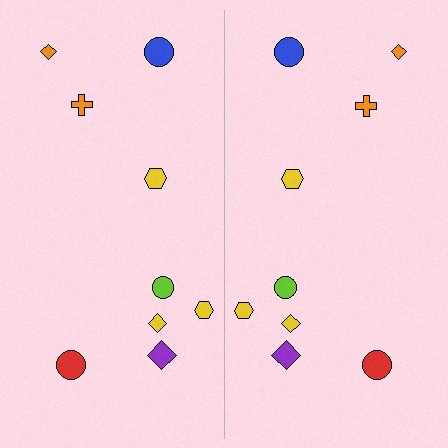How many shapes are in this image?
There are 18 shapes in this image.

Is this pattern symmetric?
Yes, this pattern has bilateral (reflection) symmetry.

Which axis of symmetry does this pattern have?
The pattern has a vertical axis of symmetry running through the center of the image.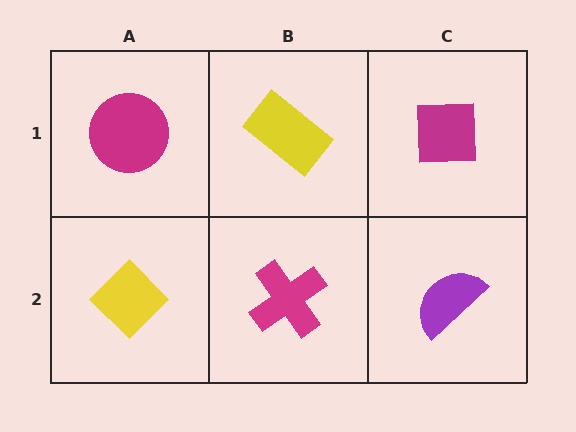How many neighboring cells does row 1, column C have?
2.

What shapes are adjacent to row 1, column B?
A magenta cross (row 2, column B), a magenta circle (row 1, column A), a magenta square (row 1, column C).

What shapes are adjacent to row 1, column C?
A purple semicircle (row 2, column C), a yellow rectangle (row 1, column B).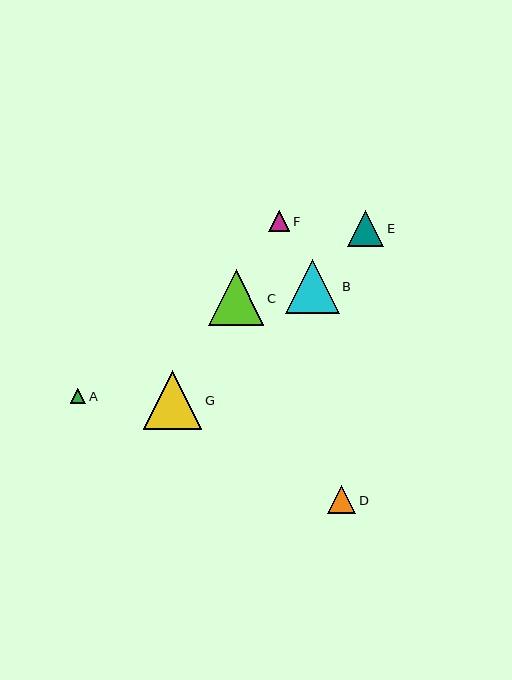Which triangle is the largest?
Triangle G is the largest with a size of approximately 59 pixels.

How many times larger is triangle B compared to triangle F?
Triangle B is approximately 2.5 times the size of triangle F.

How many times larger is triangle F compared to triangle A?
Triangle F is approximately 1.4 times the size of triangle A.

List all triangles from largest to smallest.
From largest to smallest: G, C, B, E, D, F, A.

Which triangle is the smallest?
Triangle A is the smallest with a size of approximately 16 pixels.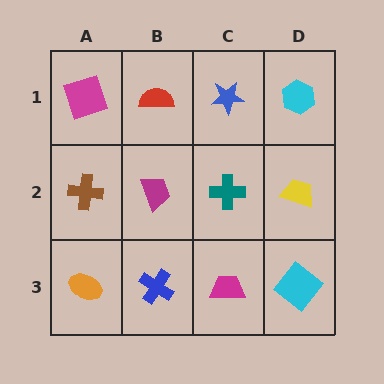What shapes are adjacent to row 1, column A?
A brown cross (row 2, column A), a red semicircle (row 1, column B).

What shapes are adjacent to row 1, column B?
A magenta trapezoid (row 2, column B), a magenta square (row 1, column A), a blue star (row 1, column C).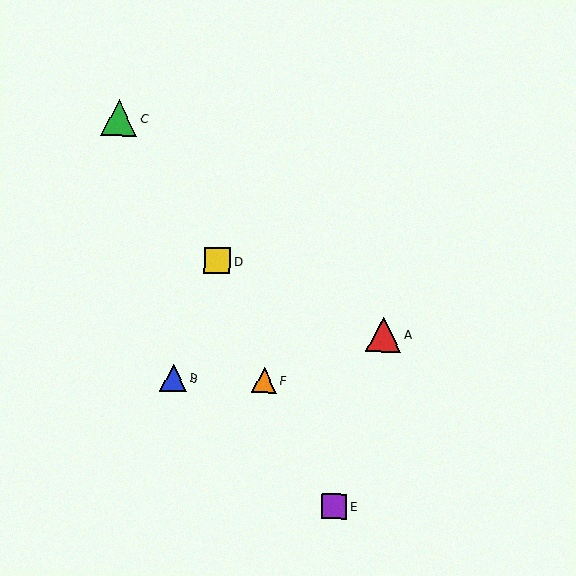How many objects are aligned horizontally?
2 objects (B, F) are aligned horizontally.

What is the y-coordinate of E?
Object E is at y≈506.